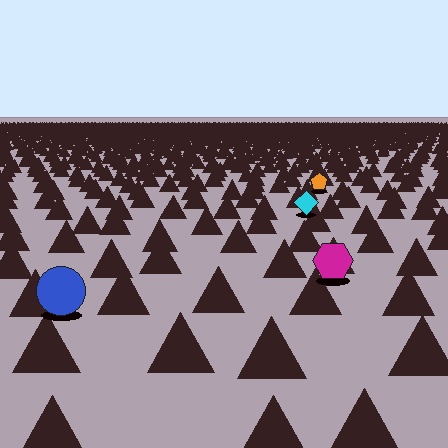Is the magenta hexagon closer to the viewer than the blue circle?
No. The blue circle is closer — you can tell from the texture gradient: the ground texture is coarser near it.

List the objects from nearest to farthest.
From nearest to farthest: the blue circle, the magenta hexagon, the cyan diamond, the orange pentagon.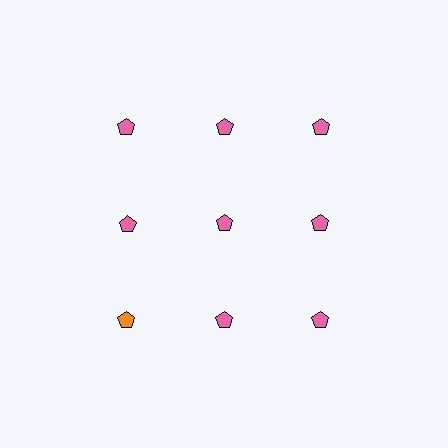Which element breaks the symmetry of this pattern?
The orange pentagon in the third row, leftmost column breaks the symmetry. All other shapes are pink pentagons.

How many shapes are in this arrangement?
There are 9 shapes arranged in a grid pattern.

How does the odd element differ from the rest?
It has a different color: orange instead of pink.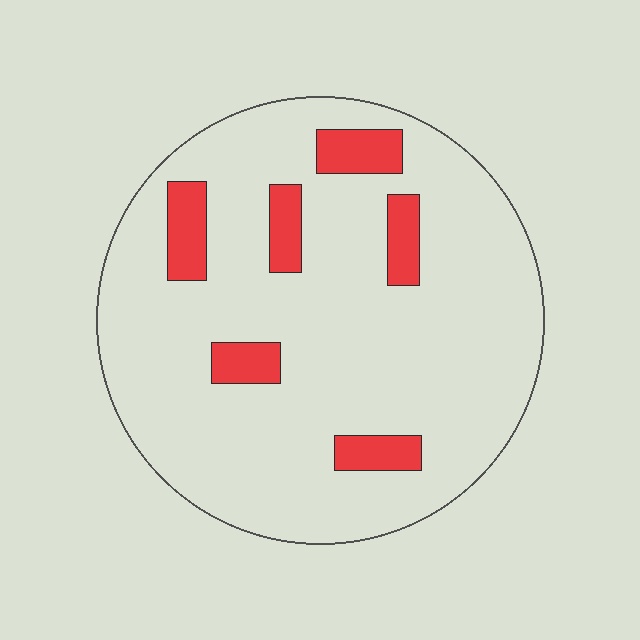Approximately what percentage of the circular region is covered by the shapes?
Approximately 15%.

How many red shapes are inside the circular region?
6.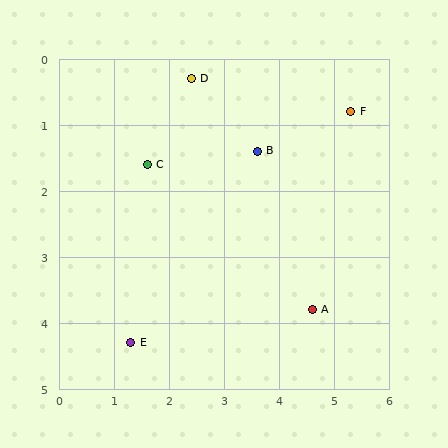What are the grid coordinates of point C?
Point C is at approximately (1.6, 1.6).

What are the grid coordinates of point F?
Point F is at approximately (5.3, 0.8).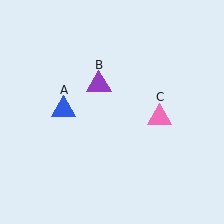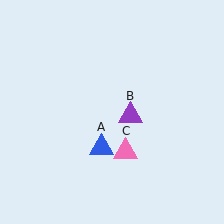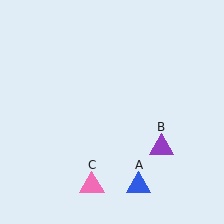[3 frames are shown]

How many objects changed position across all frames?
3 objects changed position: blue triangle (object A), purple triangle (object B), pink triangle (object C).